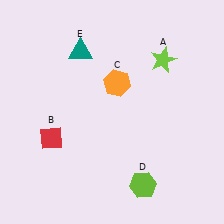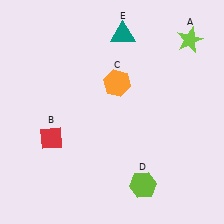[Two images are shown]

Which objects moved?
The objects that moved are: the lime star (A), the teal triangle (E).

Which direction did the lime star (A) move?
The lime star (A) moved right.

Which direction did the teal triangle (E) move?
The teal triangle (E) moved right.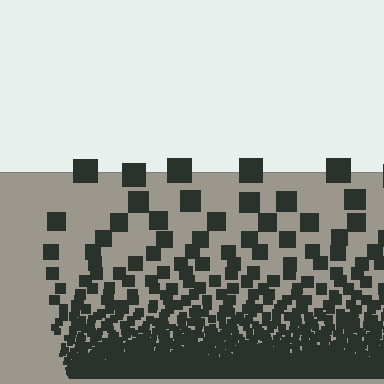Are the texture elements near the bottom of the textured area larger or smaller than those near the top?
Smaller. The gradient is inverted — elements near the bottom are smaller and denser.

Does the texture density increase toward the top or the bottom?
Density increases toward the bottom.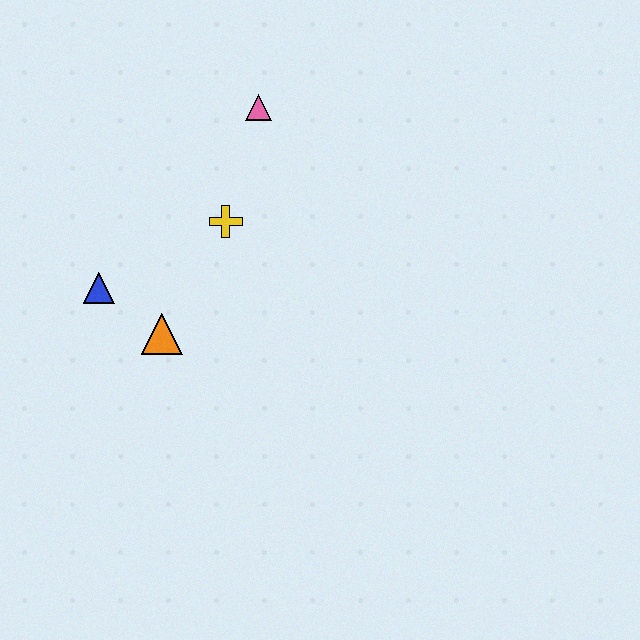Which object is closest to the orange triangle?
The blue triangle is closest to the orange triangle.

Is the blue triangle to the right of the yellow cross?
No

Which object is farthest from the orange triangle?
The pink triangle is farthest from the orange triangle.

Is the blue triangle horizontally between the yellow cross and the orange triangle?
No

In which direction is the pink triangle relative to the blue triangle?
The pink triangle is above the blue triangle.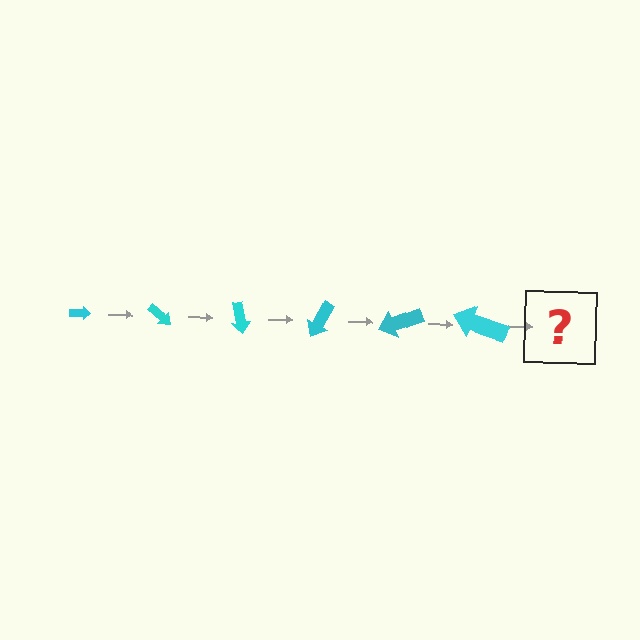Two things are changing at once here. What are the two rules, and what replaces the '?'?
The two rules are that the arrow grows larger each step and it rotates 40 degrees each step. The '?' should be an arrow, larger than the previous one and rotated 240 degrees from the start.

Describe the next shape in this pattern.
It should be an arrow, larger than the previous one and rotated 240 degrees from the start.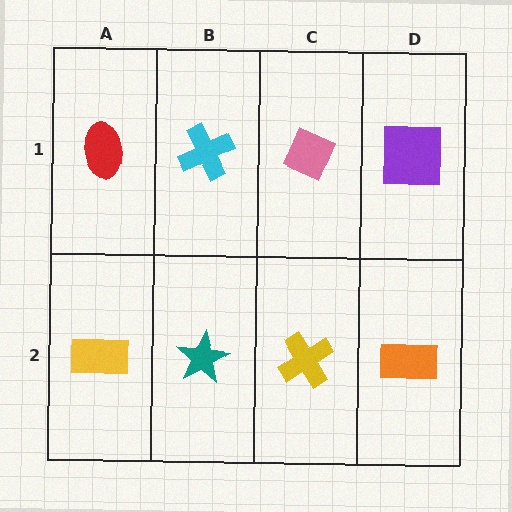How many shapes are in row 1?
4 shapes.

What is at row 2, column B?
A teal star.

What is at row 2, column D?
An orange rectangle.